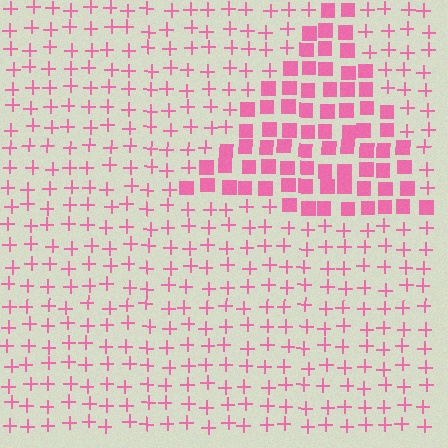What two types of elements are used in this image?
The image uses squares inside the triangle region and plus signs outside it.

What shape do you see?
I see a triangle.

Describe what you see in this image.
The image is filled with small pink elements arranged in a uniform grid. A triangle-shaped region contains squares, while the surrounding area contains plus signs. The boundary is defined purely by the change in element shape.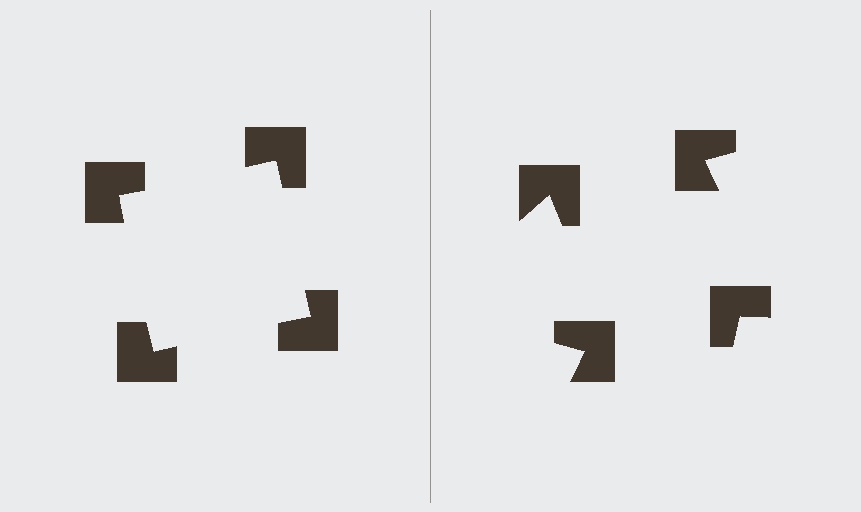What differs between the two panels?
The notched squares are positioned identically on both sides; only the wedge orientations differ. On the left they align to a square; on the right they are misaligned.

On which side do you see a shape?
An illusory square appears on the left side. On the right side the wedge cuts are rotated, so no coherent shape forms.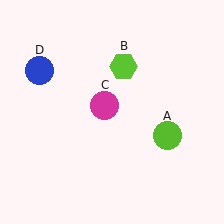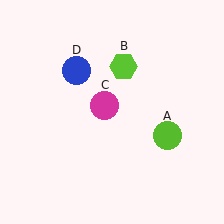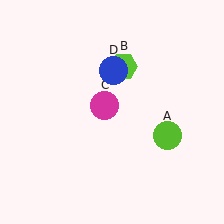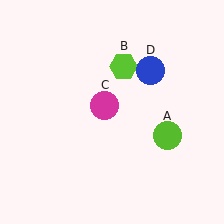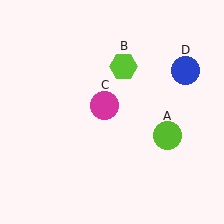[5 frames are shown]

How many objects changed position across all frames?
1 object changed position: blue circle (object D).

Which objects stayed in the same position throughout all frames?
Lime circle (object A) and lime hexagon (object B) and magenta circle (object C) remained stationary.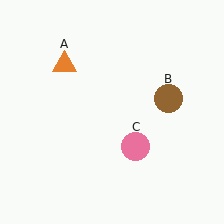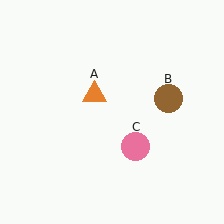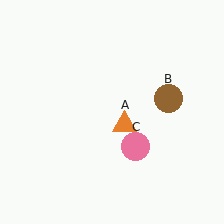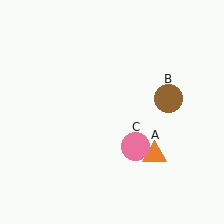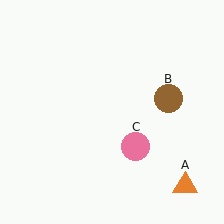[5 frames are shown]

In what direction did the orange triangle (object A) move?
The orange triangle (object A) moved down and to the right.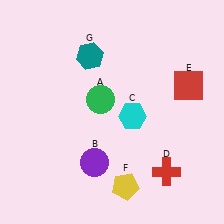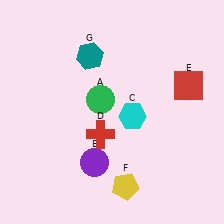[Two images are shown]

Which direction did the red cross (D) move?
The red cross (D) moved left.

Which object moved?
The red cross (D) moved left.